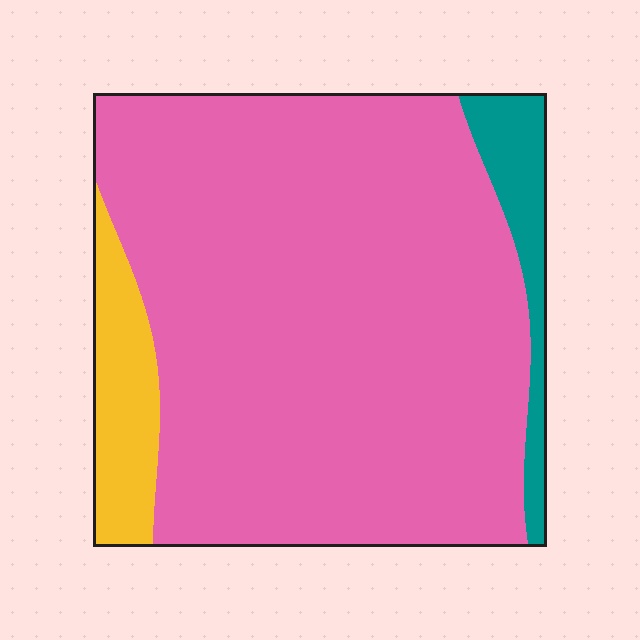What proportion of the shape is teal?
Teal covers roughly 10% of the shape.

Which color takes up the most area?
Pink, at roughly 85%.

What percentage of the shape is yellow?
Yellow takes up less than a sixth of the shape.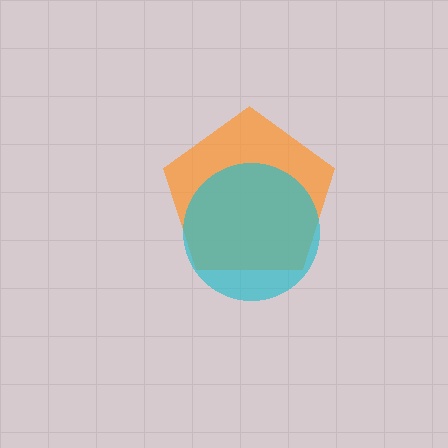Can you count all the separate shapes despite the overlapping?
Yes, there are 2 separate shapes.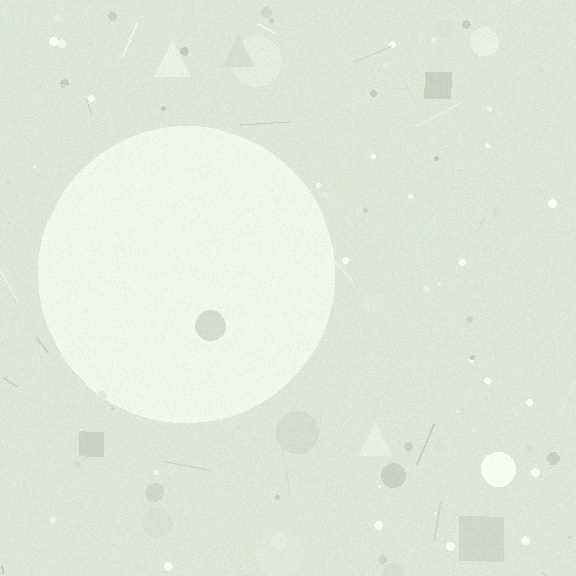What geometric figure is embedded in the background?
A circle is embedded in the background.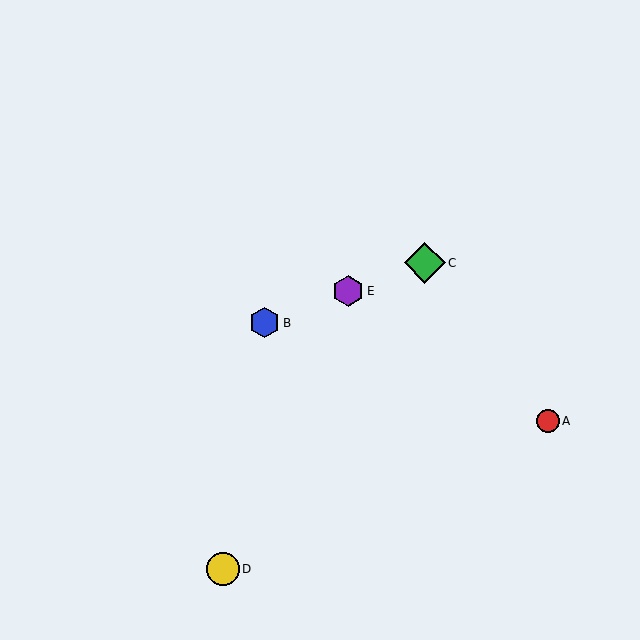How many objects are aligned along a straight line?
3 objects (B, C, E) are aligned along a straight line.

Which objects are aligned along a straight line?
Objects B, C, E are aligned along a straight line.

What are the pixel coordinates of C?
Object C is at (425, 263).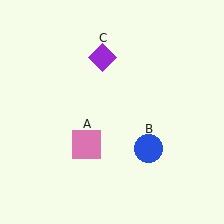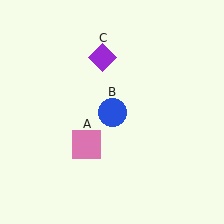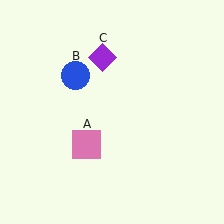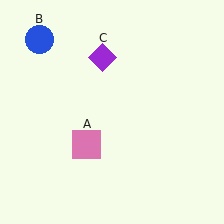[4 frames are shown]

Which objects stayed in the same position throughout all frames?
Pink square (object A) and purple diamond (object C) remained stationary.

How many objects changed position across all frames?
1 object changed position: blue circle (object B).